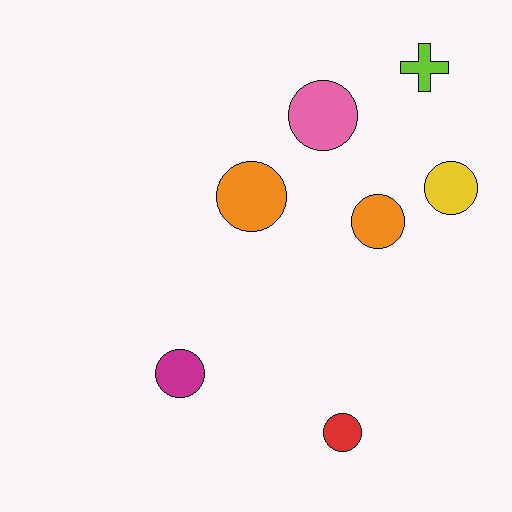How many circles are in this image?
There are 6 circles.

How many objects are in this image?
There are 7 objects.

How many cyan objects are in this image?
There are no cyan objects.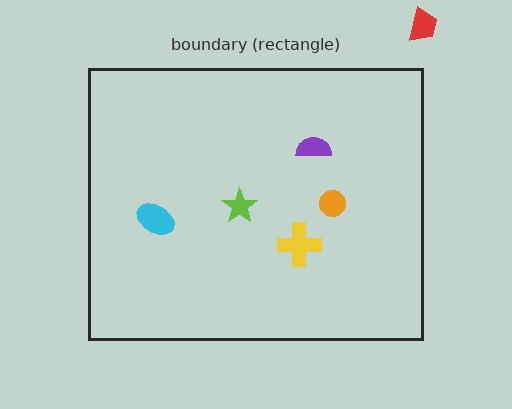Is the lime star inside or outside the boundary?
Inside.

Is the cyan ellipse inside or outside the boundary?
Inside.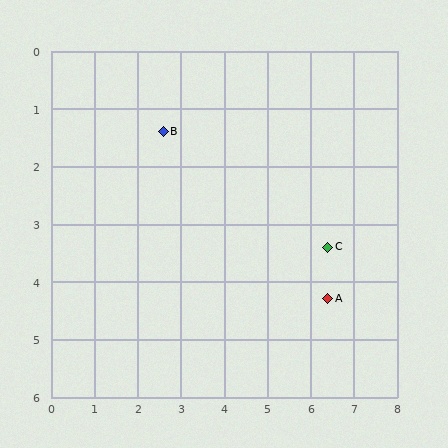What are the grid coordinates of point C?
Point C is at approximately (6.4, 3.4).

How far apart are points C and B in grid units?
Points C and B are about 4.3 grid units apart.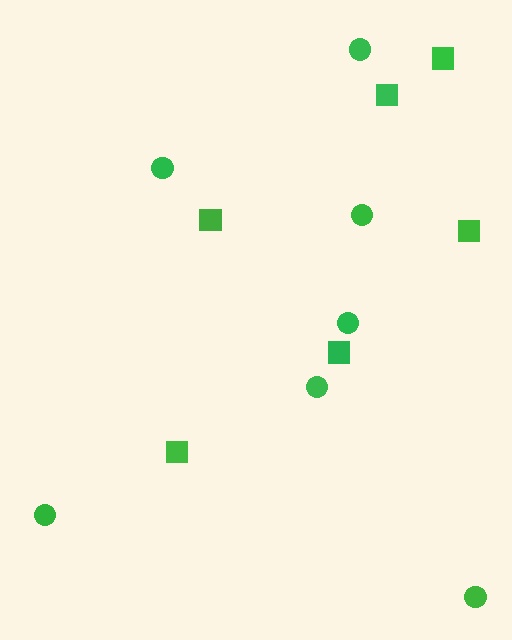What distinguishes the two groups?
There are 2 groups: one group of circles (7) and one group of squares (6).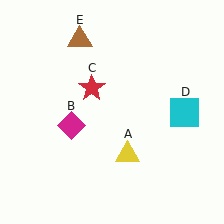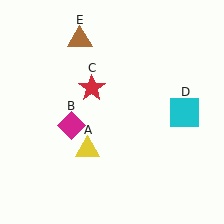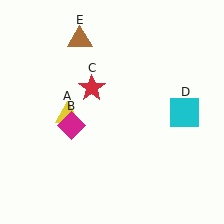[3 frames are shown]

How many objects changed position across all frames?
1 object changed position: yellow triangle (object A).